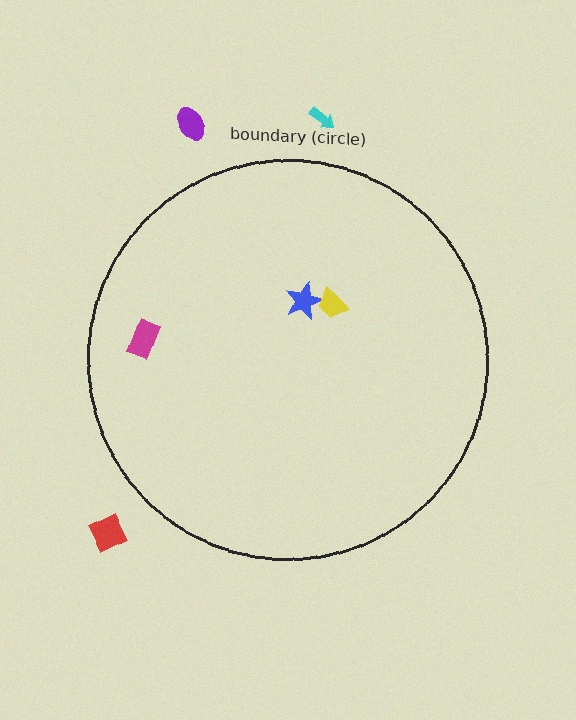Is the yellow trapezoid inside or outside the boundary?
Inside.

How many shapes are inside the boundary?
3 inside, 3 outside.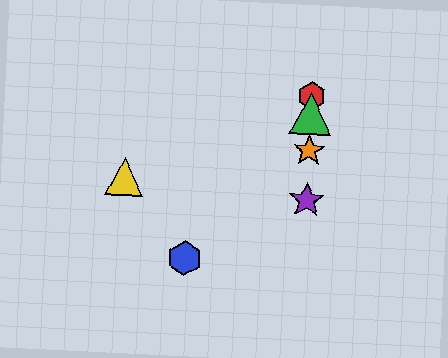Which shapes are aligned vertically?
The red hexagon, the green triangle, the purple star, the orange star are aligned vertically.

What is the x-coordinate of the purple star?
The purple star is at x≈307.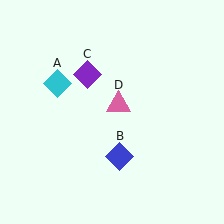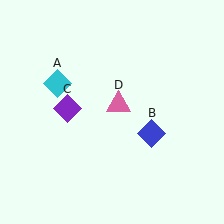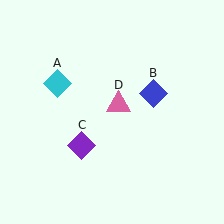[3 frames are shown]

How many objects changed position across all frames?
2 objects changed position: blue diamond (object B), purple diamond (object C).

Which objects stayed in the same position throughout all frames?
Cyan diamond (object A) and pink triangle (object D) remained stationary.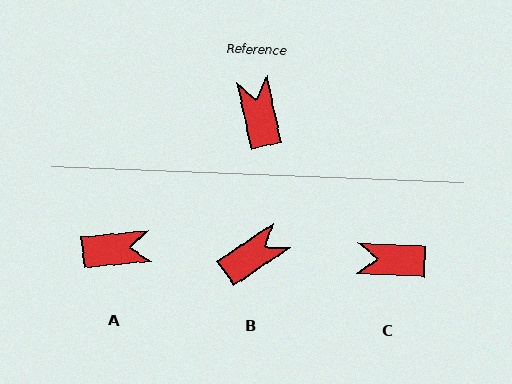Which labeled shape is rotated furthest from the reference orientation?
A, about 97 degrees away.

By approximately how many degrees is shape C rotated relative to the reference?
Approximately 75 degrees counter-clockwise.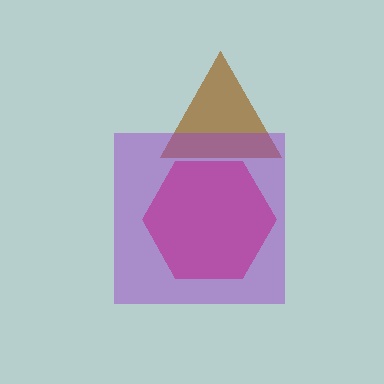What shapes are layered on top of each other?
The layered shapes are: a brown triangle, a purple square, a magenta hexagon.